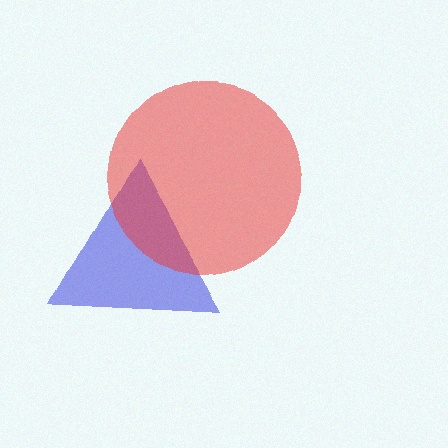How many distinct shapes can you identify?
There are 2 distinct shapes: a blue triangle, a red circle.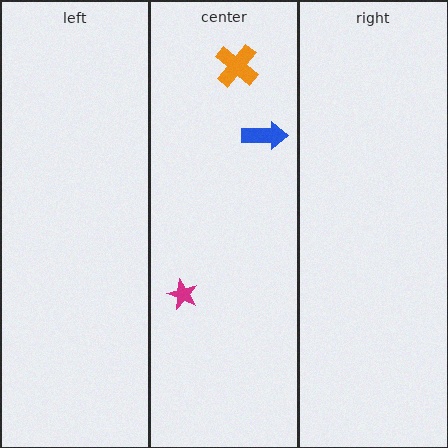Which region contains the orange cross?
The center region.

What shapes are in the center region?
The magenta star, the orange cross, the blue arrow.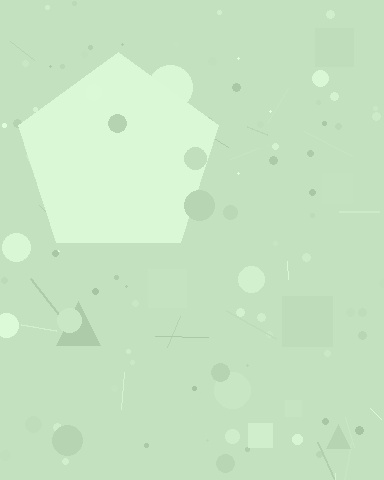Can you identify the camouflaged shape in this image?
The camouflaged shape is a pentagon.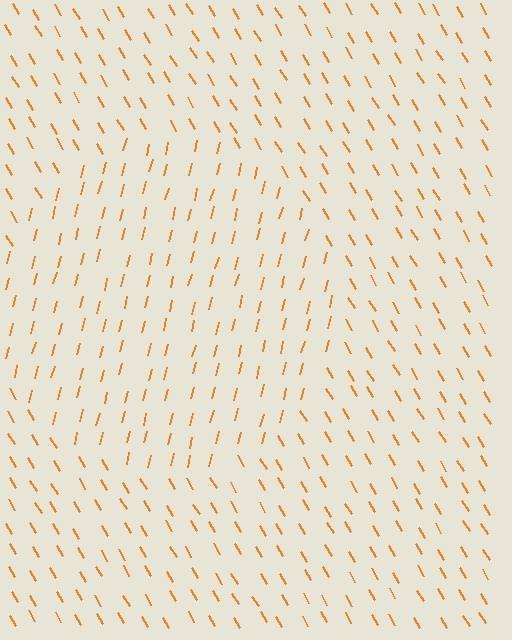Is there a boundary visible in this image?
Yes, there is a texture boundary formed by a change in line orientation.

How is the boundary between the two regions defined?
The boundary is defined purely by a change in line orientation (approximately 45 degrees difference). All lines are the same color and thickness.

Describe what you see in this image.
The image is filled with small orange line segments. A circle region in the image has lines oriented differently from the surrounding lines, creating a visible texture boundary.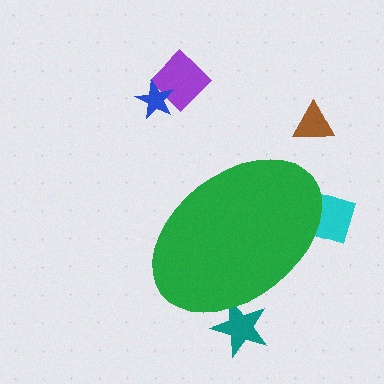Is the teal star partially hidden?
Yes, the teal star is partially hidden behind the green ellipse.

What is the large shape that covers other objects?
A green ellipse.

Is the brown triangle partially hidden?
No, the brown triangle is fully visible.